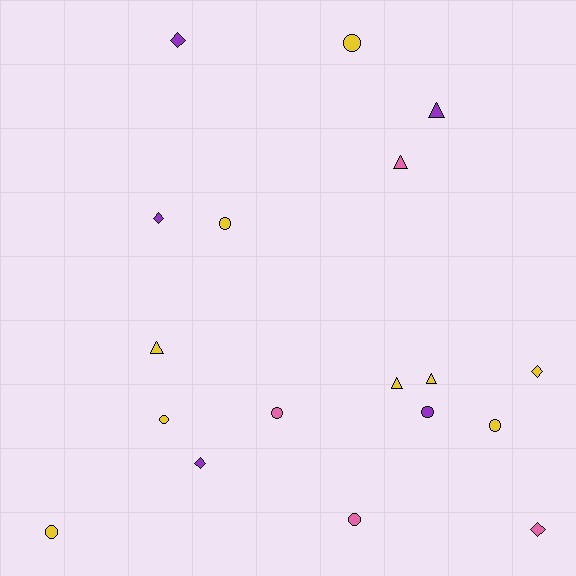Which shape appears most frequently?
Circle, with 8 objects.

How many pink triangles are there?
There is 1 pink triangle.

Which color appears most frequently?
Yellow, with 9 objects.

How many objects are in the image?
There are 18 objects.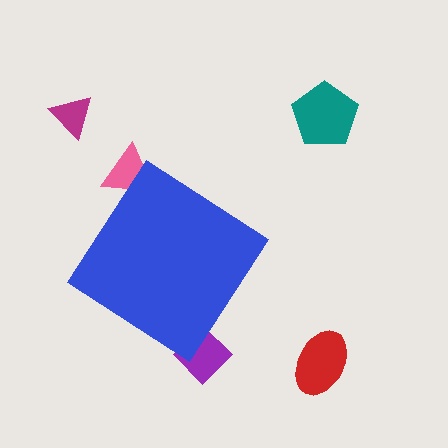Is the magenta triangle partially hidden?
No, the magenta triangle is fully visible.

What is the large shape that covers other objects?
A blue diamond.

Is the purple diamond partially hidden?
Yes, the purple diamond is partially hidden behind the blue diamond.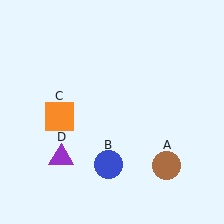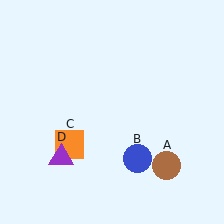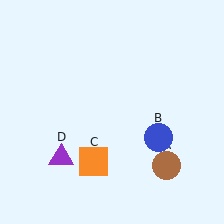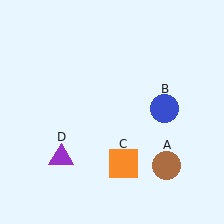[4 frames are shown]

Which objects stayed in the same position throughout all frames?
Brown circle (object A) and purple triangle (object D) remained stationary.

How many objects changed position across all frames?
2 objects changed position: blue circle (object B), orange square (object C).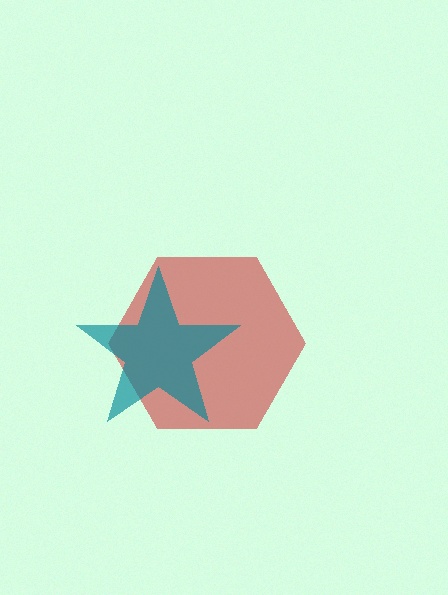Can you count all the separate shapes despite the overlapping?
Yes, there are 2 separate shapes.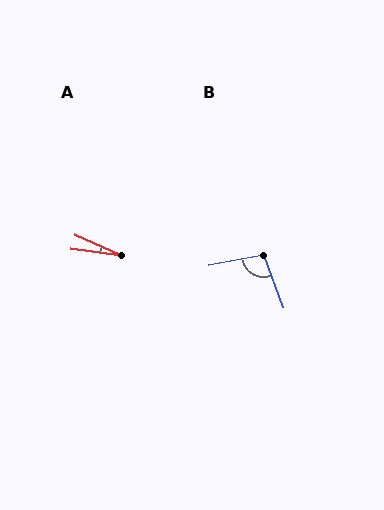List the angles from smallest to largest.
A (17°), B (99°).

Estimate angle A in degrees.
Approximately 17 degrees.